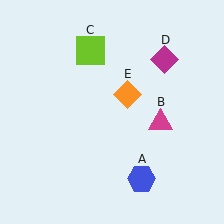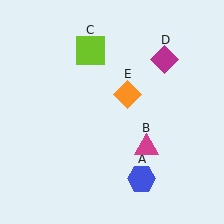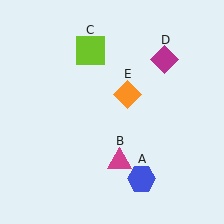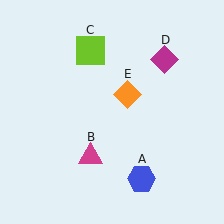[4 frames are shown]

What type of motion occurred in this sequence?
The magenta triangle (object B) rotated clockwise around the center of the scene.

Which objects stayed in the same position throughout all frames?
Blue hexagon (object A) and lime square (object C) and magenta diamond (object D) and orange diamond (object E) remained stationary.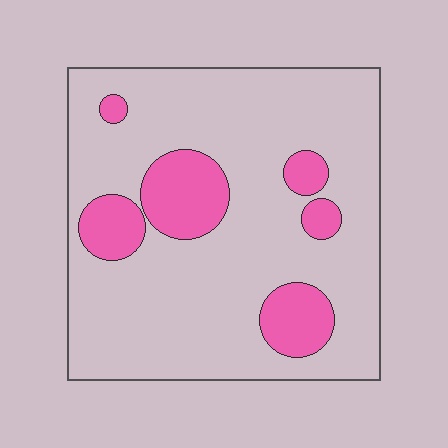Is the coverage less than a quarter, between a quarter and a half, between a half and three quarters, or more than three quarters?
Less than a quarter.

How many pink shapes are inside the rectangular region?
6.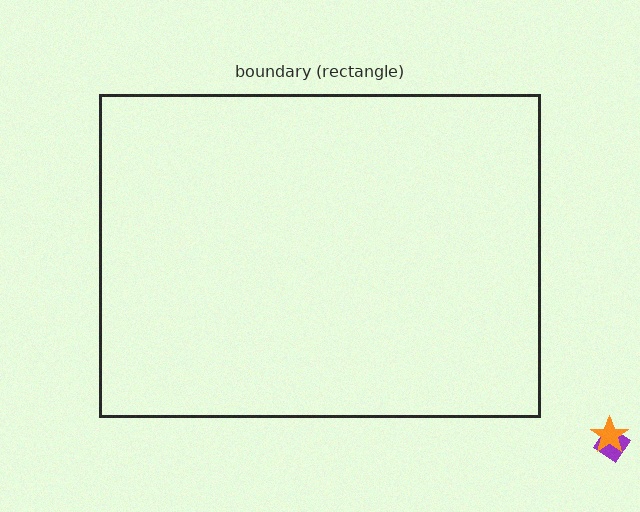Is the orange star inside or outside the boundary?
Outside.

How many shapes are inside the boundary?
0 inside, 2 outside.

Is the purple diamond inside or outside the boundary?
Outside.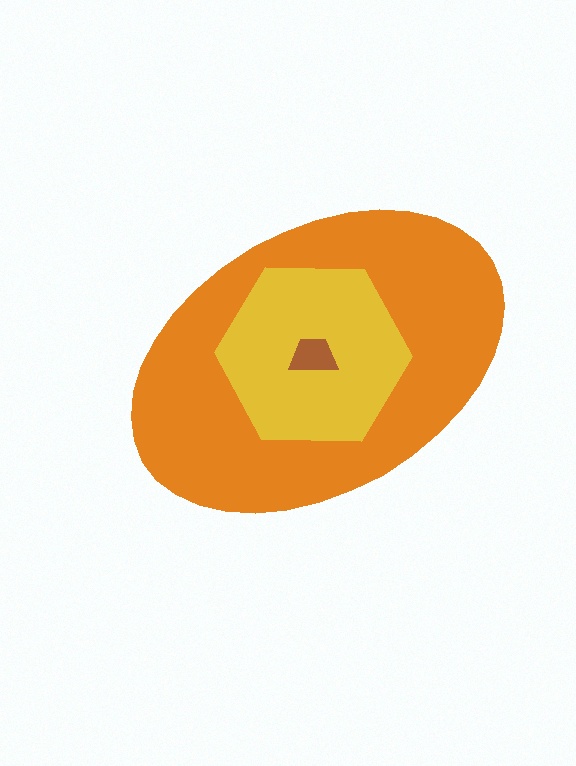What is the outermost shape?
The orange ellipse.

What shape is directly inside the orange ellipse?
The yellow hexagon.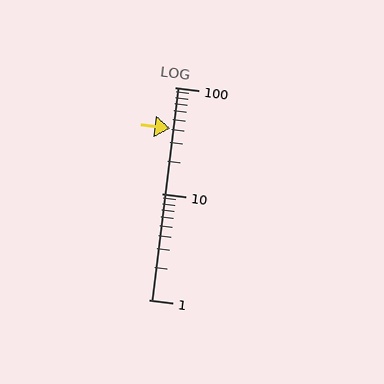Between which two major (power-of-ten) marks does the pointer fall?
The pointer is between 10 and 100.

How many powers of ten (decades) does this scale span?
The scale spans 2 decades, from 1 to 100.